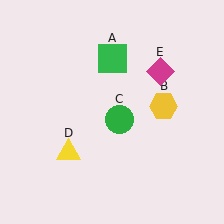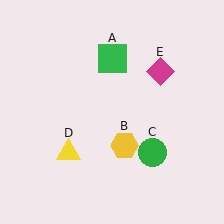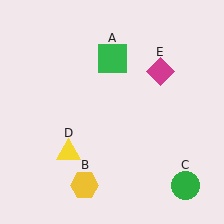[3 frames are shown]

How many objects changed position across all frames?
2 objects changed position: yellow hexagon (object B), green circle (object C).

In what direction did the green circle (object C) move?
The green circle (object C) moved down and to the right.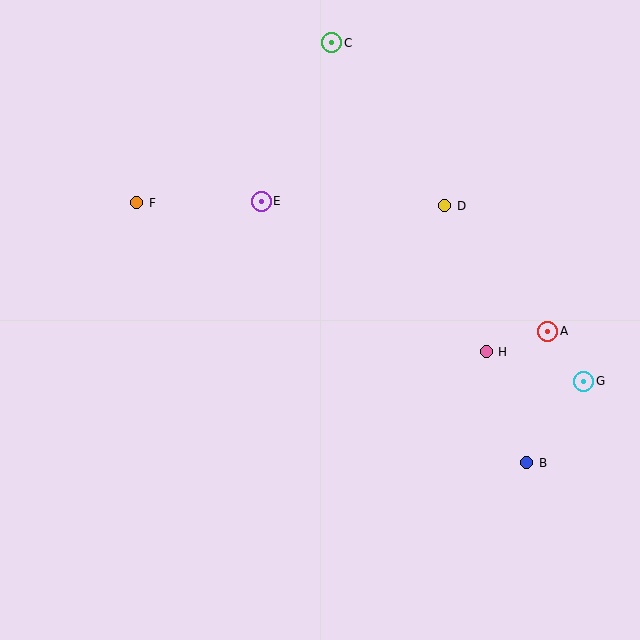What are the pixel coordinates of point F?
Point F is at (137, 203).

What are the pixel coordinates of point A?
Point A is at (548, 331).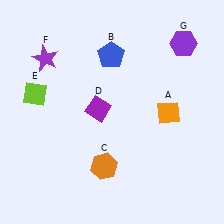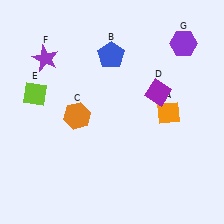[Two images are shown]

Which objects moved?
The objects that moved are: the orange hexagon (C), the purple diamond (D).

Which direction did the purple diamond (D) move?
The purple diamond (D) moved right.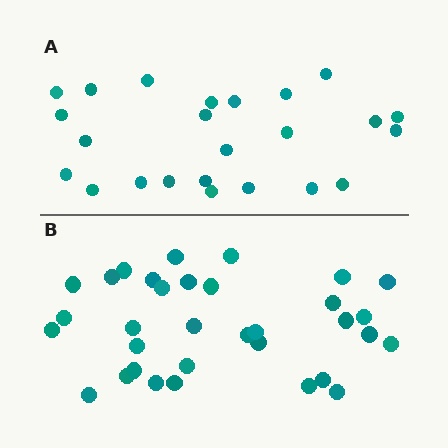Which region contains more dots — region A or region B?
Region B (the bottom region) has more dots.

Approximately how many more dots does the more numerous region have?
Region B has roughly 8 or so more dots than region A.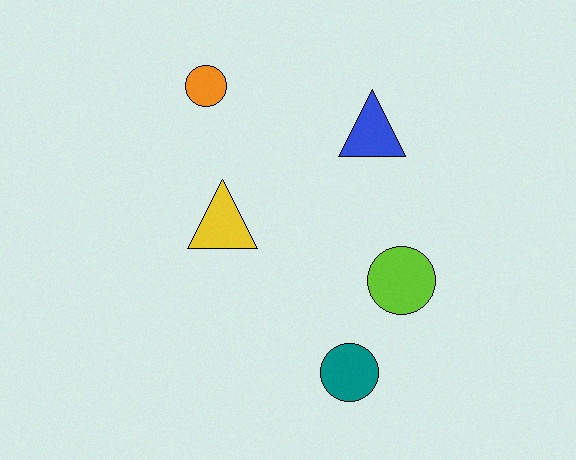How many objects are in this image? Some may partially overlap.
There are 5 objects.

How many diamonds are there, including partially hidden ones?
There are no diamonds.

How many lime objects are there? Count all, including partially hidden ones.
There is 1 lime object.